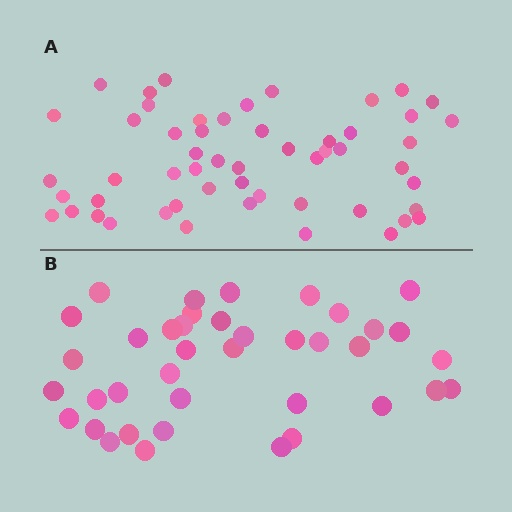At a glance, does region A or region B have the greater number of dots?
Region A (the top region) has more dots.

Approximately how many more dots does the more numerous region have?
Region A has approximately 15 more dots than region B.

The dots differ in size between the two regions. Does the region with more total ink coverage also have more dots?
No. Region B has more total ink coverage because its dots are larger, but region A actually contains more individual dots. Total area can be misleading — the number of items is what matters here.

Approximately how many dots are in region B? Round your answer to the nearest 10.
About 40 dots. (The exact count is 39, which rounds to 40.)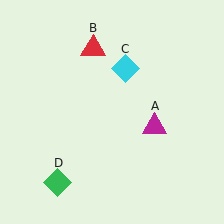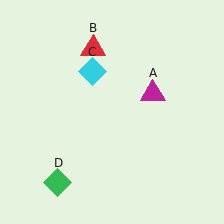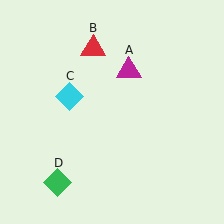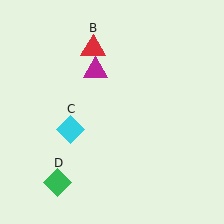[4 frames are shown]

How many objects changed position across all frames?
2 objects changed position: magenta triangle (object A), cyan diamond (object C).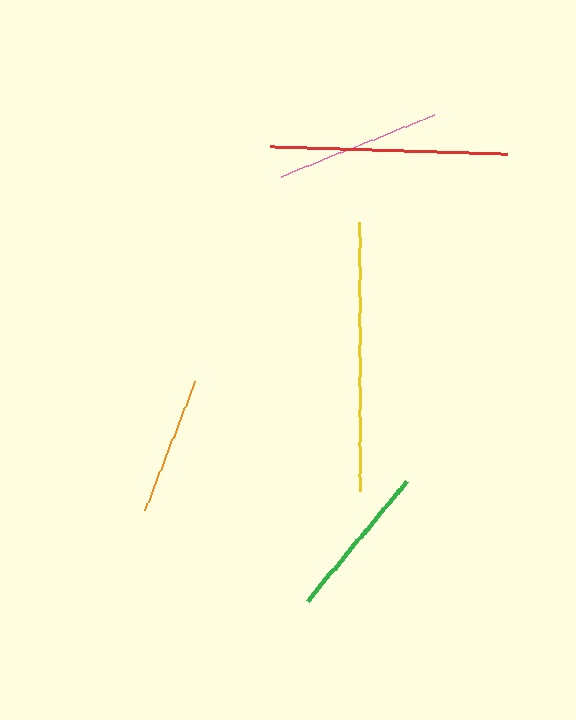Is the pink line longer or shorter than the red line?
The red line is longer than the pink line.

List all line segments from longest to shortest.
From longest to shortest: yellow, red, pink, green, orange.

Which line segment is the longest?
The yellow line is the longest at approximately 269 pixels.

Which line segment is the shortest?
The orange line is the shortest at approximately 138 pixels.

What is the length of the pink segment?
The pink segment is approximately 165 pixels long.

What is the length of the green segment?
The green segment is approximately 156 pixels long.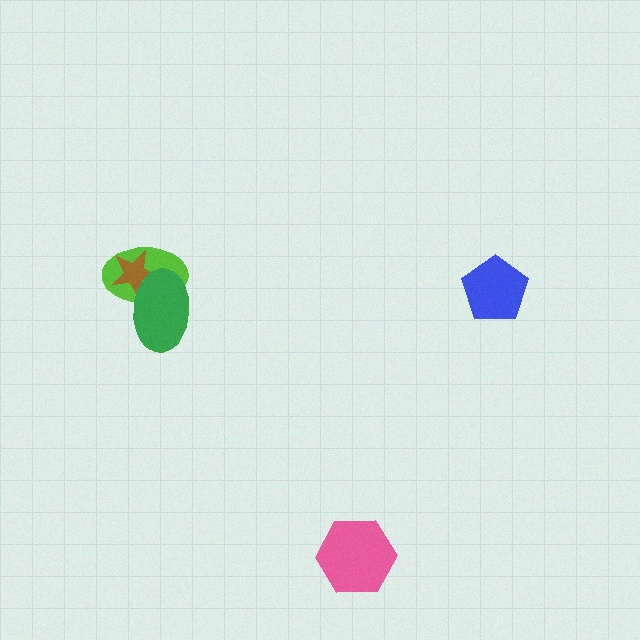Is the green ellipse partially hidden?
No, no other shape covers it.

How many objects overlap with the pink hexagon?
0 objects overlap with the pink hexagon.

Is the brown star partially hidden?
Yes, it is partially covered by another shape.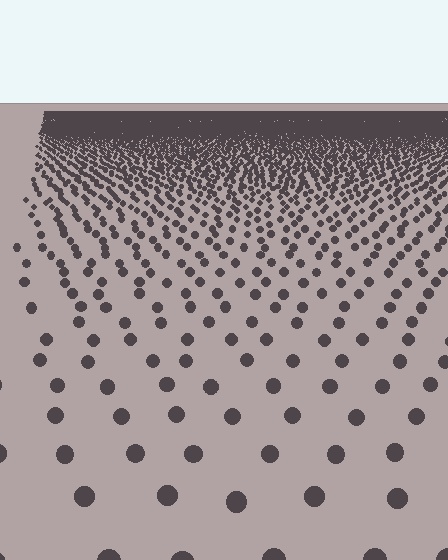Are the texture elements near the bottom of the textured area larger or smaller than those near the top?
Larger. Near the bottom, elements are closer to the viewer and appear at a bigger on-screen size.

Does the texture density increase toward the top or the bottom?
Density increases toward the top.